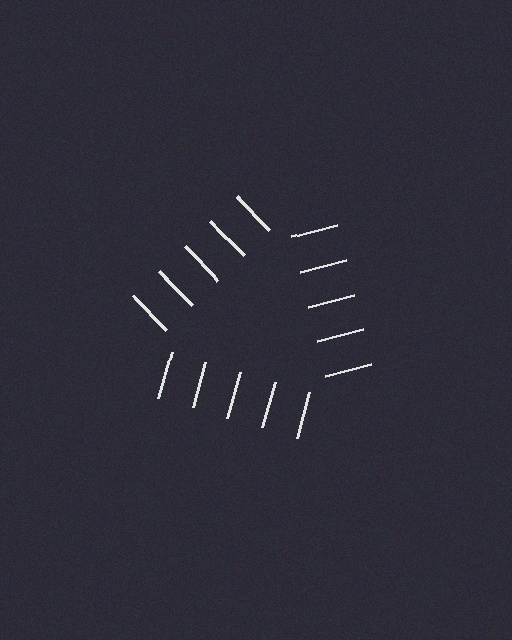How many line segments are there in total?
15 — 5 along each of the 3 edges.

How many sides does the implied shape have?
3 sides — the line-ends trace a triangle.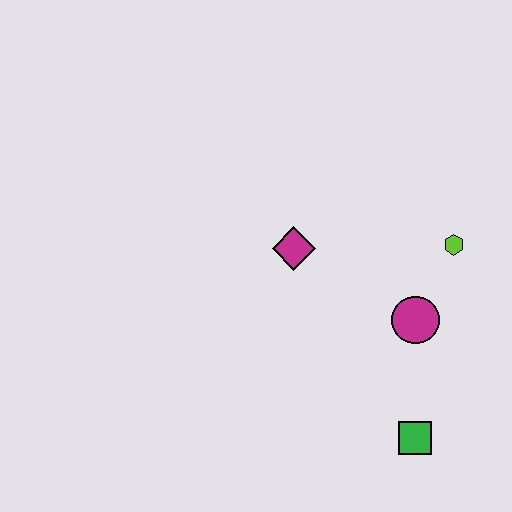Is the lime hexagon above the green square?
Yes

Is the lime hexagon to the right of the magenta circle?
Yes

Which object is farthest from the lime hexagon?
The green square is farthest from the lime hexagon.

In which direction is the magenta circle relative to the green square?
The magenta circle is above the green square.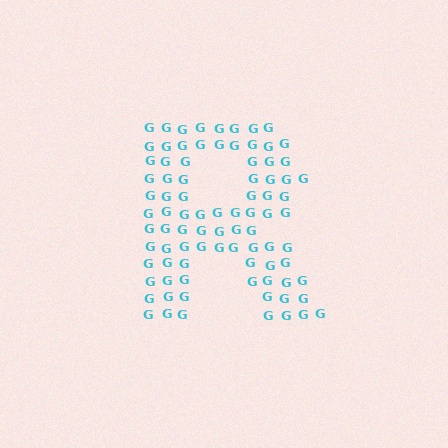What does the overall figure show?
The overall figure shows the letter R.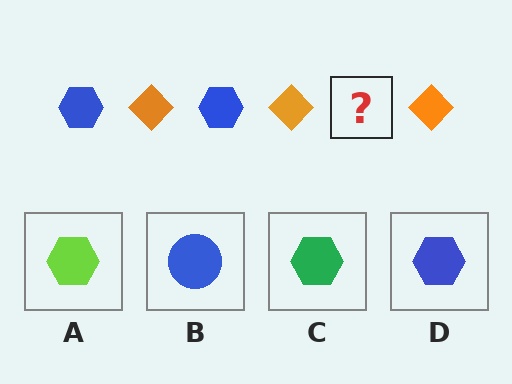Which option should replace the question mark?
Option D.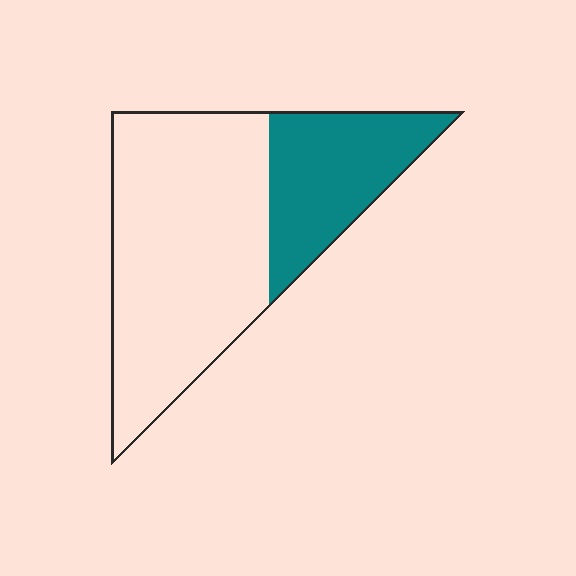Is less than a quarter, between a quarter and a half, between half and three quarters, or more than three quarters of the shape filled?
Between a quarter and a half.